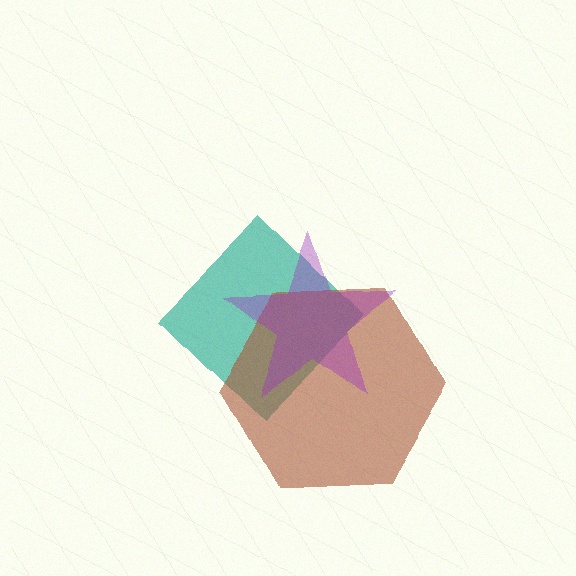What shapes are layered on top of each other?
The layered shapes are: a teal diamond, a brown hexagon, a purple star.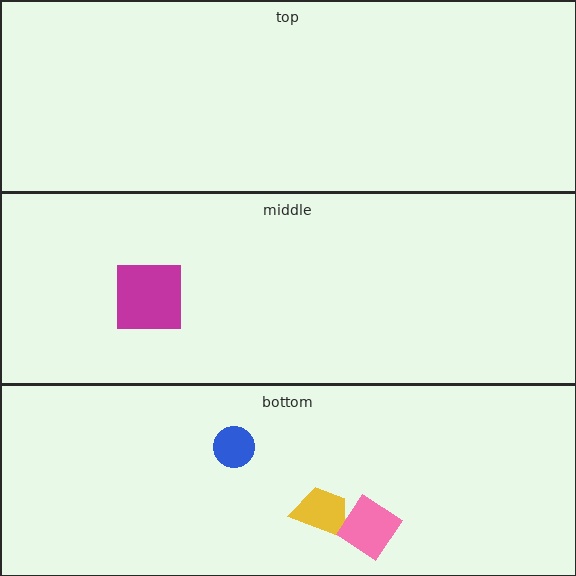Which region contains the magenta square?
The middle region.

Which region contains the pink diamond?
The bottom region.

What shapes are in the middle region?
The magenta square.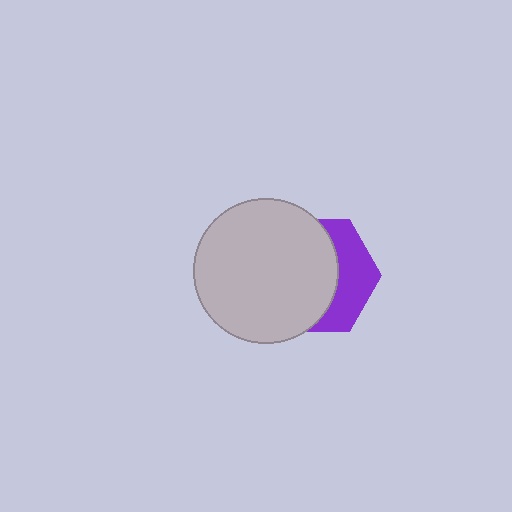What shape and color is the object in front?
The object in front is a light gray circle.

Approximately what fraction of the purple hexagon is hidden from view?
Roughly 64% of the purple hexagon is hidden behind the light gray circle.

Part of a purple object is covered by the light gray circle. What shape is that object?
It is a hexagon.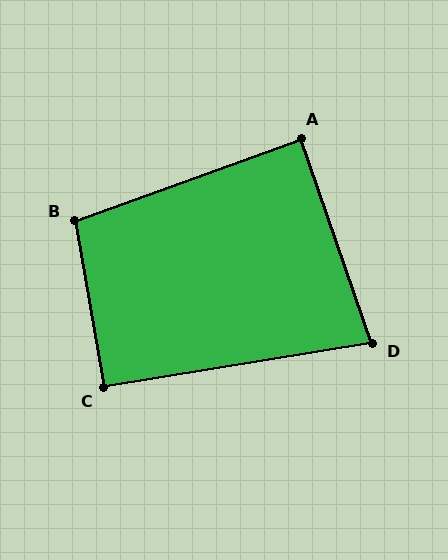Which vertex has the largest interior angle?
B, at approximately 100 degrees.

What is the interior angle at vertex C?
Approximately 91 degrees (approximately right).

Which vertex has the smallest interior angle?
D, at approximately 80 degrees.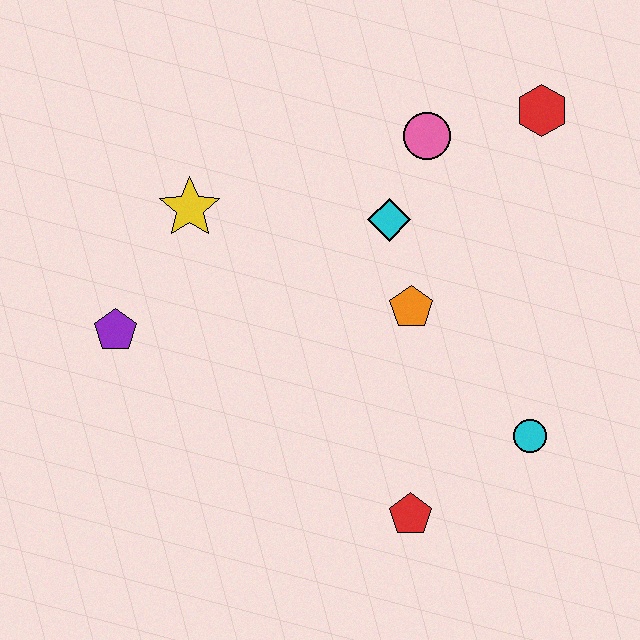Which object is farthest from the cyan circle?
The purple pentagon is farthest from the cyan circle.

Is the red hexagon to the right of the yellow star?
Yes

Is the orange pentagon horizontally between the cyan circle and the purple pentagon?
Yes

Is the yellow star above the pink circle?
No